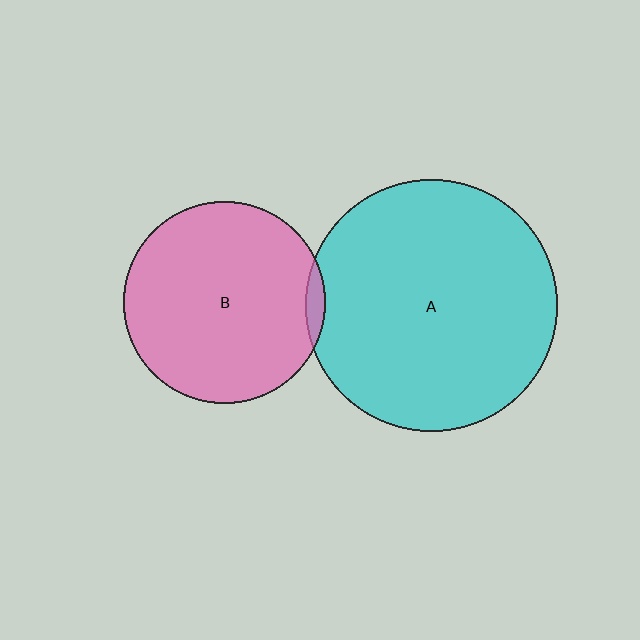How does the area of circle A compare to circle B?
Approximately 1.6 times.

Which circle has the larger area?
Circle A (cyan).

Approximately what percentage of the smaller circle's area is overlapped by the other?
Approximately 5%.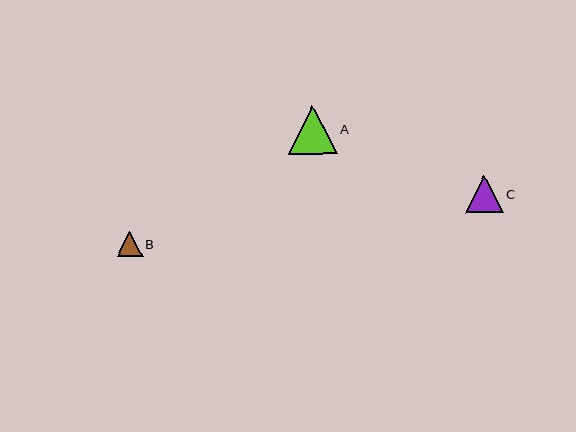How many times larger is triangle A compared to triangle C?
Triangle A is approximately 1.3 times the size of triangle C.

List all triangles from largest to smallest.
From largest to smallest: A, C, B.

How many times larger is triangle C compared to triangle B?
Triangle C is approximately 1.5 times the size of triangle B.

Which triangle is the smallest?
Triangle B is the smallest with a size of approximately 25 pixels.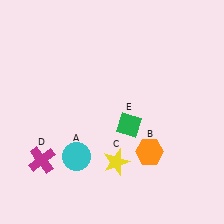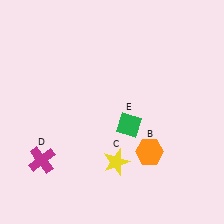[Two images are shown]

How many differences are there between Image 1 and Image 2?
There is 1 difference between the two images.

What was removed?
The cyan circle (A) was removed in Image 2.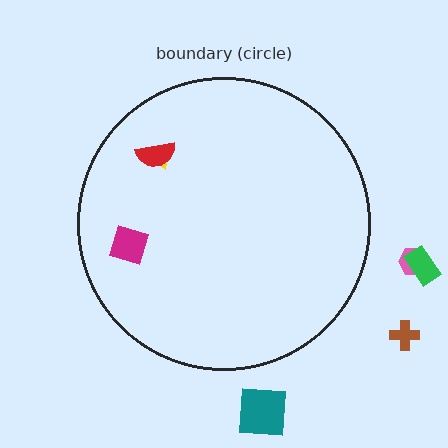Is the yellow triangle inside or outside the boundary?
Inside.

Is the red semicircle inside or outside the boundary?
Inside.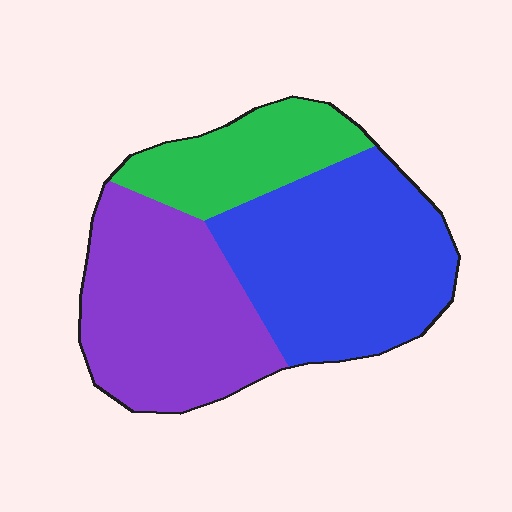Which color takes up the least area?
Green, at roughly 20%.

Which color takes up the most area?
Blue, at roughly 45%.